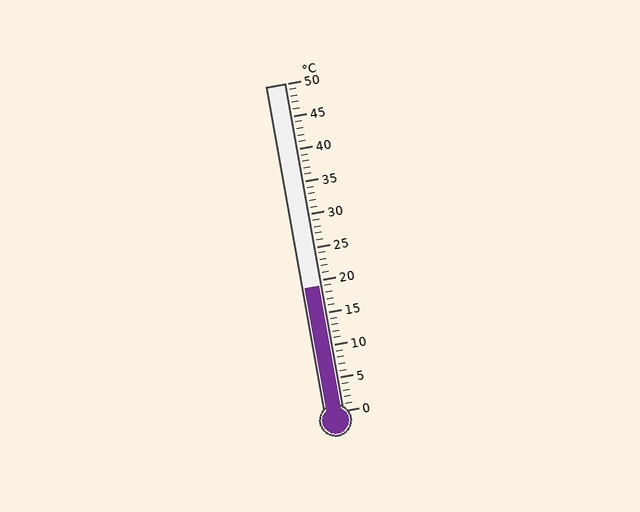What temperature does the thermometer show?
The thermometer shows approximately 19°C.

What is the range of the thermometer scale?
The thermometer scale ranges from 0°C to 50°C.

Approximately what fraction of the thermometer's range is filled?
The thermometer is filled to approximately 40% of its range.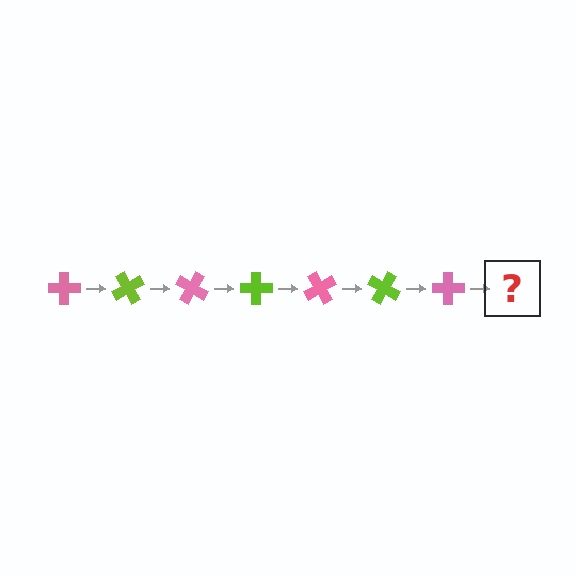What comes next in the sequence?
The next element should be a lime cross, rotated 420 degrees from the start.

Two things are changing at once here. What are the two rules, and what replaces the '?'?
The two rules are that it rotates 60 degrees each step and the color cycles through pink and lime. The '?' should be a lime cross, rotated 420 degrees from the start.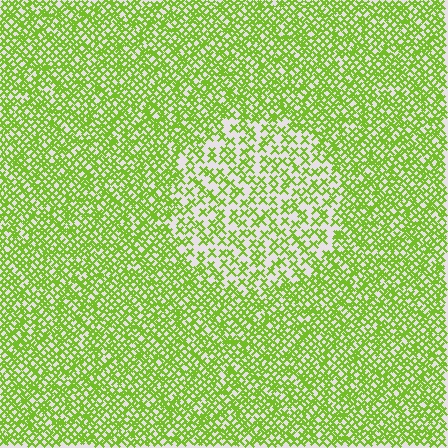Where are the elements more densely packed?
The elements are more densely packed outside the circle boundary.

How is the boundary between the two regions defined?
The boundary is defined by a change in element density (approximately 1.9x ratio). All elements are the same color, size, and shape.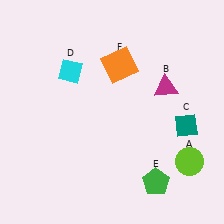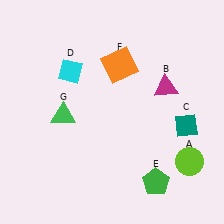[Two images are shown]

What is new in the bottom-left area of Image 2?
A green triangle (G) was added in the bottom-left area of Image 2.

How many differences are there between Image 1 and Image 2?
There is 1 difference between the two images.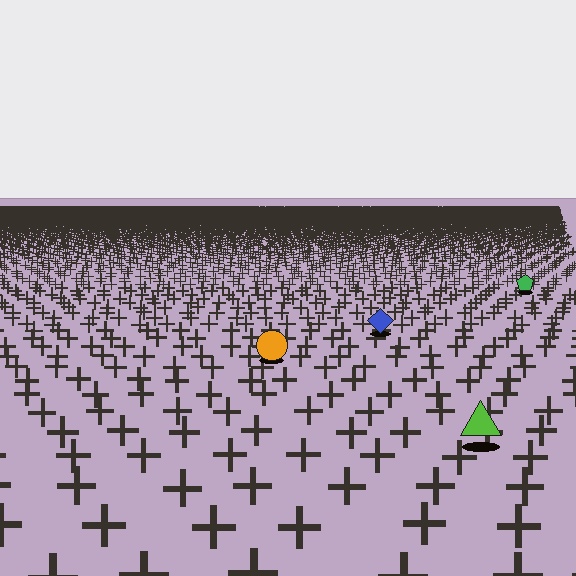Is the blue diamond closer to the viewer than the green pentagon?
Yes. The blue diamond is closer — you can tell from the texture gradient: the ground texture is coarser near it.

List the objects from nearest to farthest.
From nearest to farthest: the lime triangle, the orange circle, the blue diamond, the green pentagon.